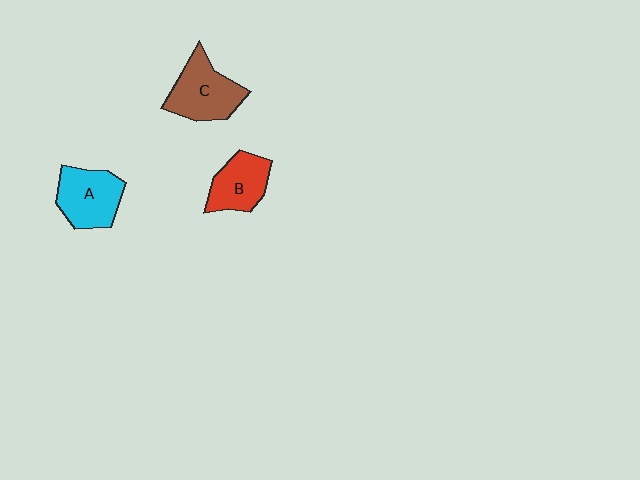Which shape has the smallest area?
Shape B (red).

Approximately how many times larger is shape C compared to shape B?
Approximately 1.3 times.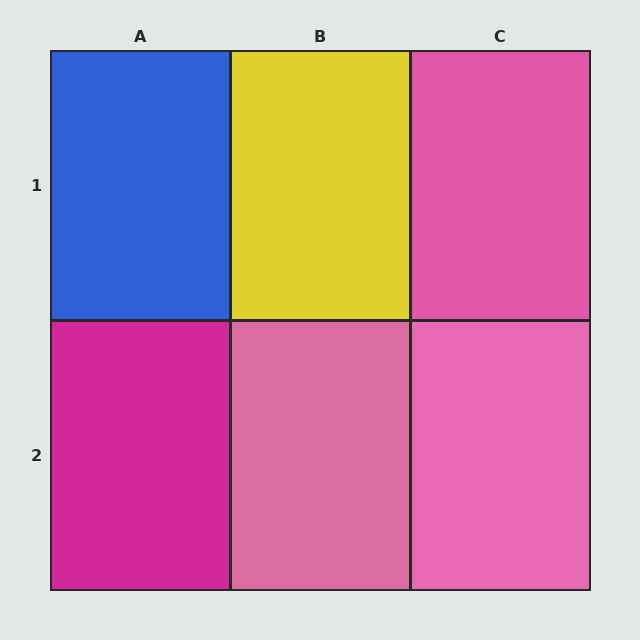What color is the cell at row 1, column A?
Blue.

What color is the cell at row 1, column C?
Pink.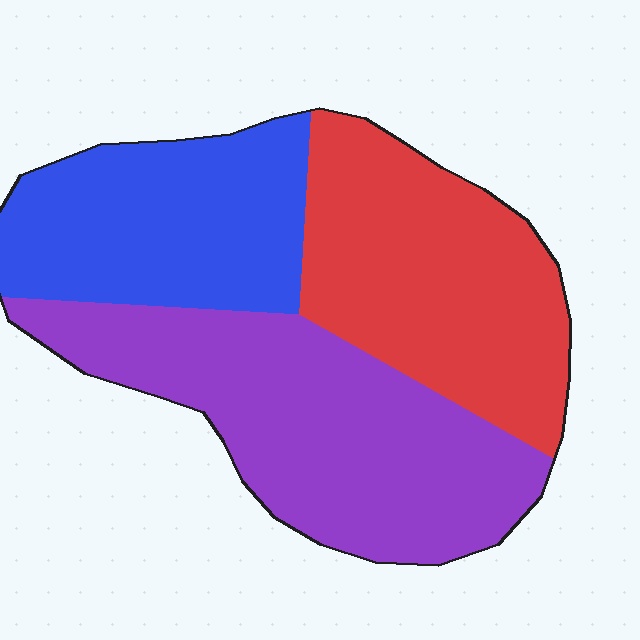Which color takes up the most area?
Purple, at roughly 40%.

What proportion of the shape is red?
Red covers around 35% of the shape.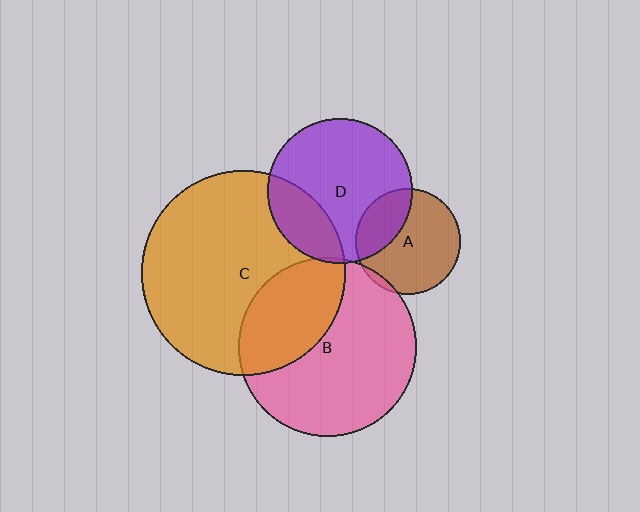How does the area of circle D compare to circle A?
Approximately 1.9 times.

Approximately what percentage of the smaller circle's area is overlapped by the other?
Approximately 5%.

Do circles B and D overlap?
Yes.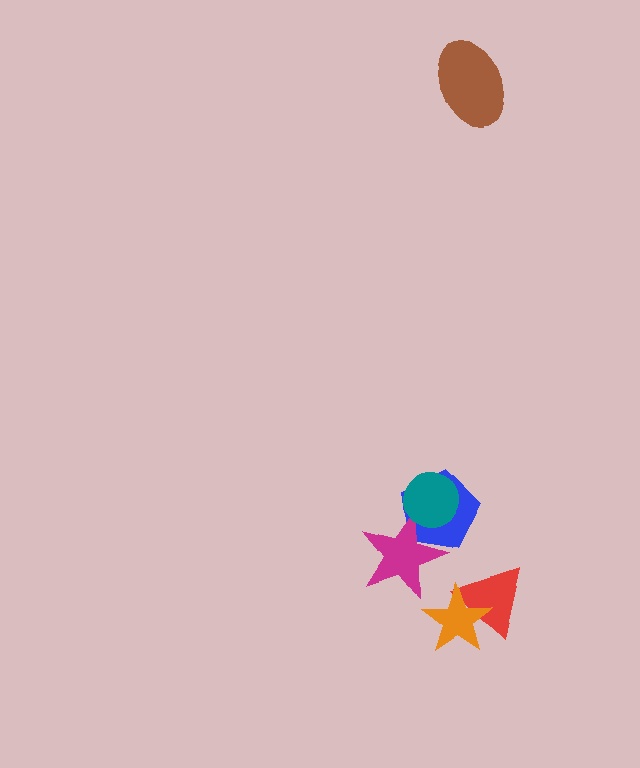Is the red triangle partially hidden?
Yes, it is partially covered by another shape.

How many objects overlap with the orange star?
1 object overlaps with the orange star.